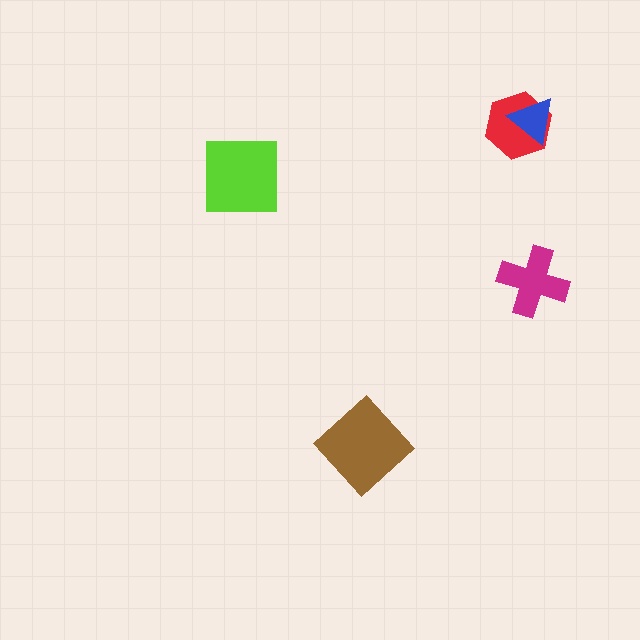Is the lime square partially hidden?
No, no other shape covers it.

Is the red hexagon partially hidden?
Yes, it is partially covered by another shape.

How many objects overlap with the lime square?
0 objects overlap with the lime square.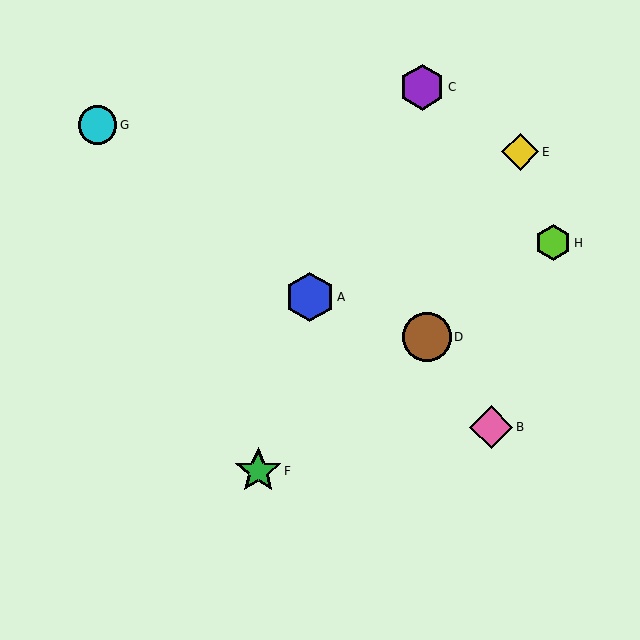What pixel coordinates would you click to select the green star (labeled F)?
Click at (258, 471) to select the green star F.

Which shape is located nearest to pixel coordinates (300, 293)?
The blue hexagon (labeled A) at (310, 297) is nearest to that location.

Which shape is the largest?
The brown circle (labeled D) is the largest.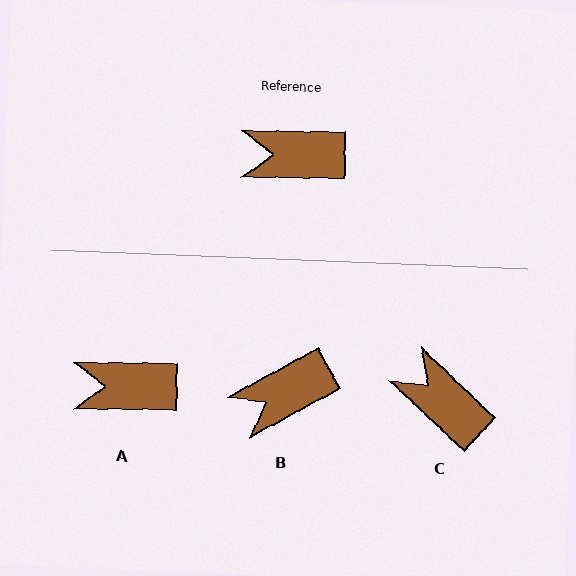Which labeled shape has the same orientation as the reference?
A.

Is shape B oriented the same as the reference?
No, it is off by about 29 degrees.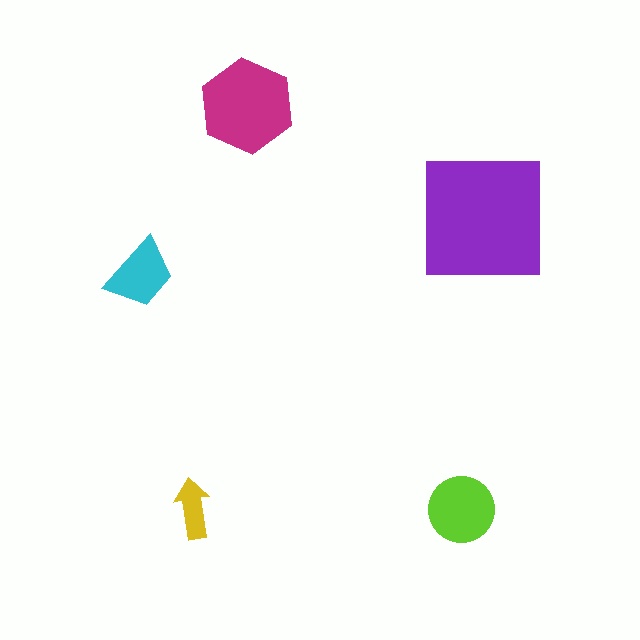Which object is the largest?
The purple square.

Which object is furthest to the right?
The purple square is rightmost.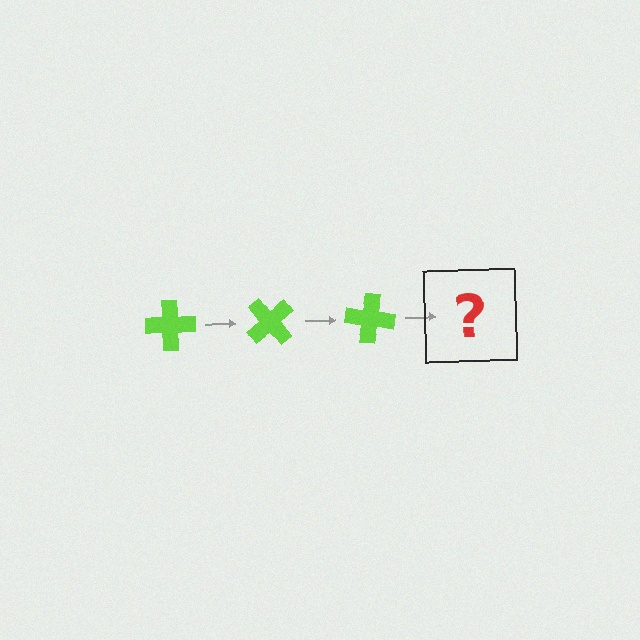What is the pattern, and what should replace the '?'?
The pattern is that the cross rotates 50 degrees each step. The '?' should be a lime cross rotated 150 degrees.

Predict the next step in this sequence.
The next step is a lime cross rotated 150 degrees.